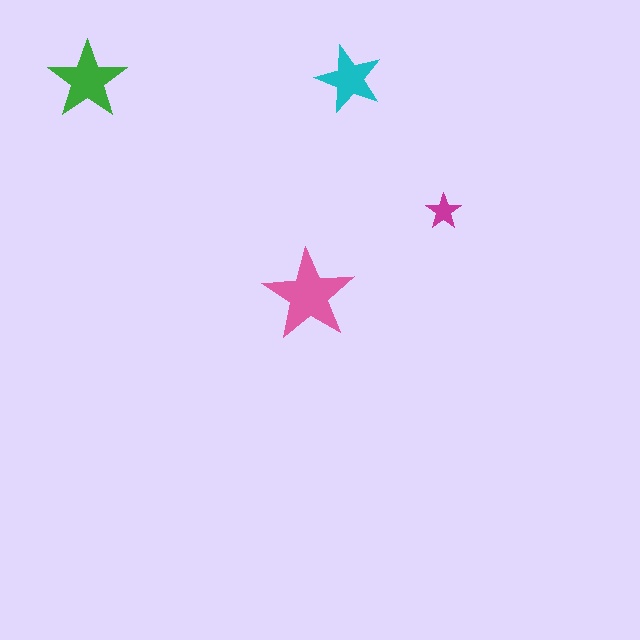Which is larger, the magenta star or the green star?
The green one.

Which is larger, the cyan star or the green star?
The green one.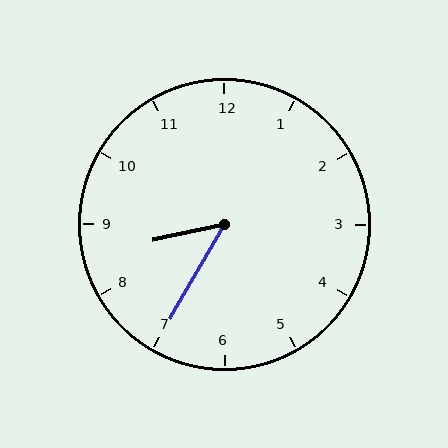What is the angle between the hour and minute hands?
Approximately 48 degrees.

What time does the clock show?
8:35.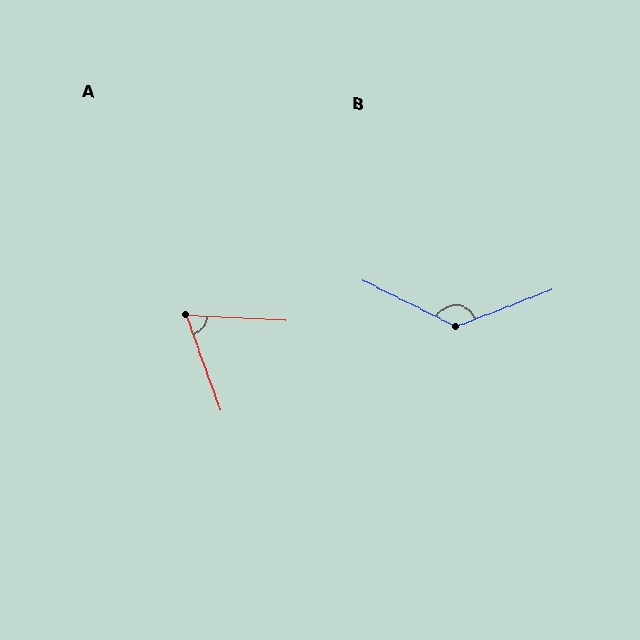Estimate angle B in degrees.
Approximately 133 degrees.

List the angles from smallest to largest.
A (66°), B (133°).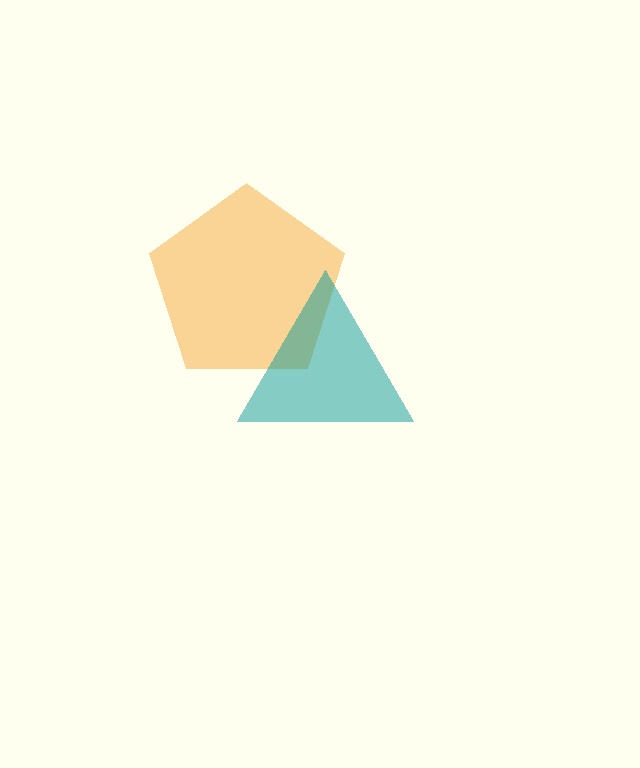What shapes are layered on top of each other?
The layered shapes are: an orange pentagon, a teal triangle.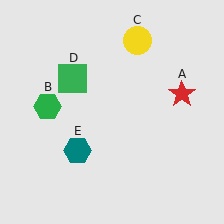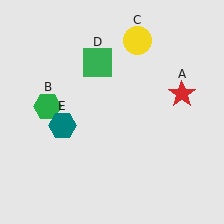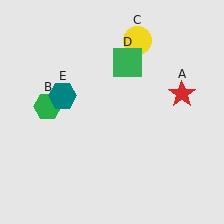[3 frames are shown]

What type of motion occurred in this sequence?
The green square (object D), teal hexagon (object E) rotated clockwise around the center of the scene.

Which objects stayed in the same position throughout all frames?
Red star (object A) and green hexagon (object B) and yellow circle (object C) remained stationary.